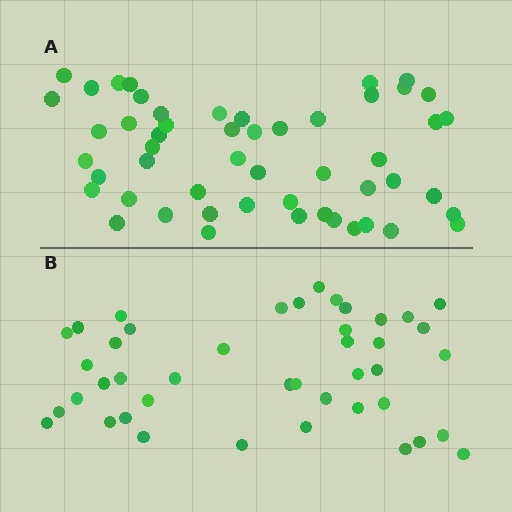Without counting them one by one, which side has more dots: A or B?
Region A (the top region) has more dots.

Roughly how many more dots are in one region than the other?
Region A has roughly 8 or so more dots than region B.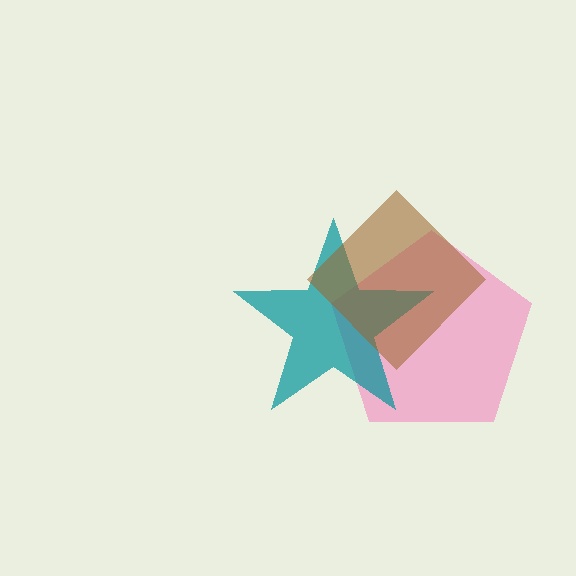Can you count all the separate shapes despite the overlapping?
Yes, there are 3 separate shapes.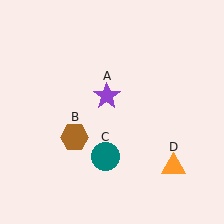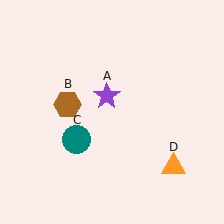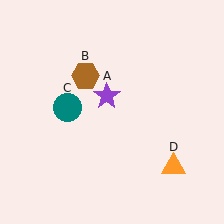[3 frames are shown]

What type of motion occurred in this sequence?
The brown hexagon (object B), teal circle (object C) rotated clockwise around the center of the scene.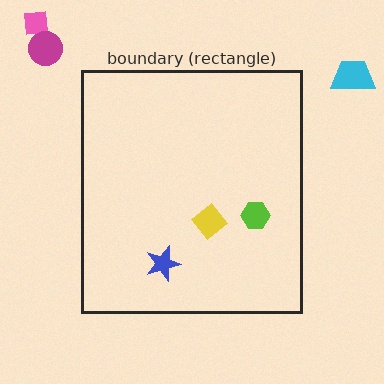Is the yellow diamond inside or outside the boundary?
Inside.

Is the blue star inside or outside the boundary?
Inside.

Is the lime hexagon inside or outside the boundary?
Inside.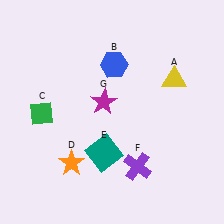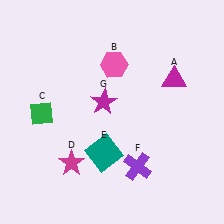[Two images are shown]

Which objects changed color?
A changed from yellow to magenta. B changed from blue to pink. D changed from orange to magenta.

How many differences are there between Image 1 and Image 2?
There are 3 differences between the two images.